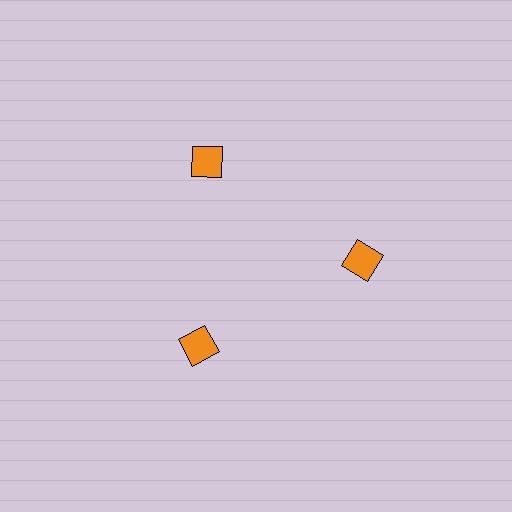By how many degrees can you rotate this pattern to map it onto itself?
The pattern maps onto itself every 120 degrees of rotation.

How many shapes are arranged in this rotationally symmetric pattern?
There are 3 shapes, arranged in 3 groups of 1.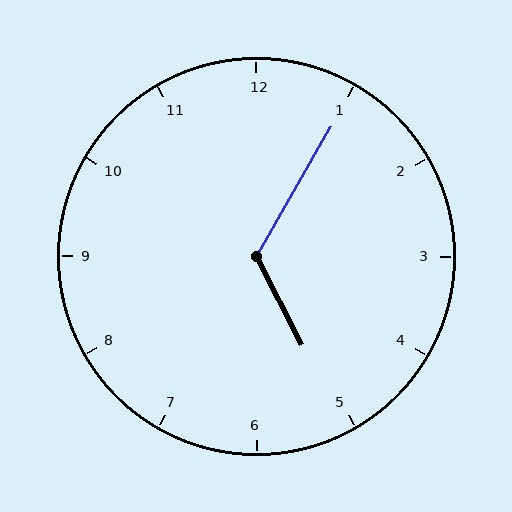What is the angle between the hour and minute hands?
Approximately 122 degrees.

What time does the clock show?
5:05.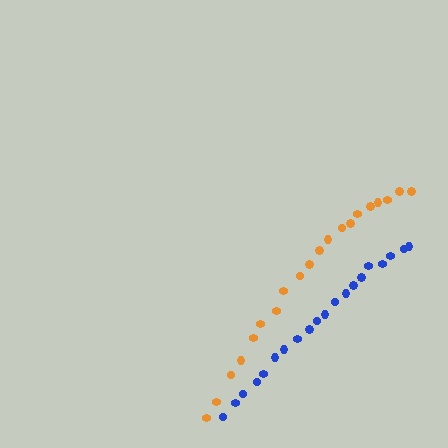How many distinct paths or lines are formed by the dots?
There are 2 distinct paths.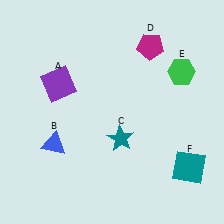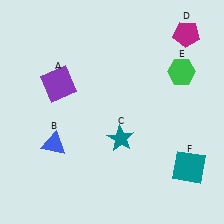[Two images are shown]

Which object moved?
The magenta pentagon (D) moved right.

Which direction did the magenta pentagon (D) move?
The magenta pentagon (D) moved right.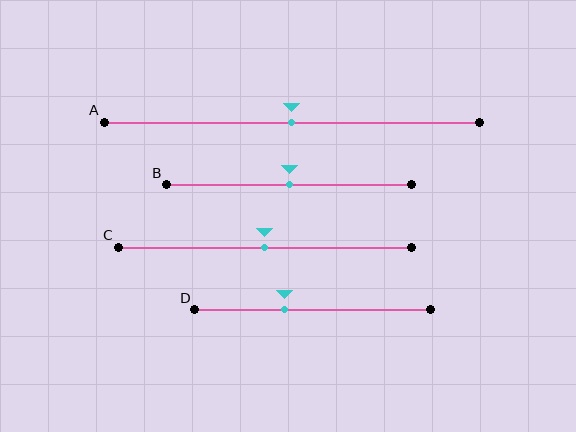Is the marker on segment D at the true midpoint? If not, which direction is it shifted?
No, the marker on segment D is shifted to the left by about 12% of the segment length.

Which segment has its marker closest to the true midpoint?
Segment A has its marker closest to the true midpoint.